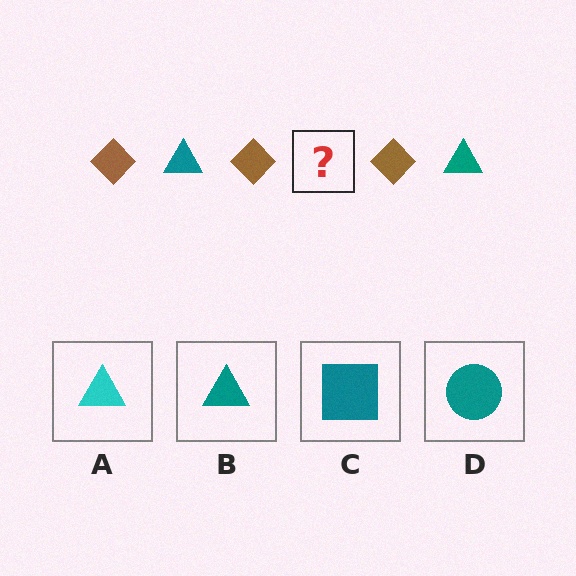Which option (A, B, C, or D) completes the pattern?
B.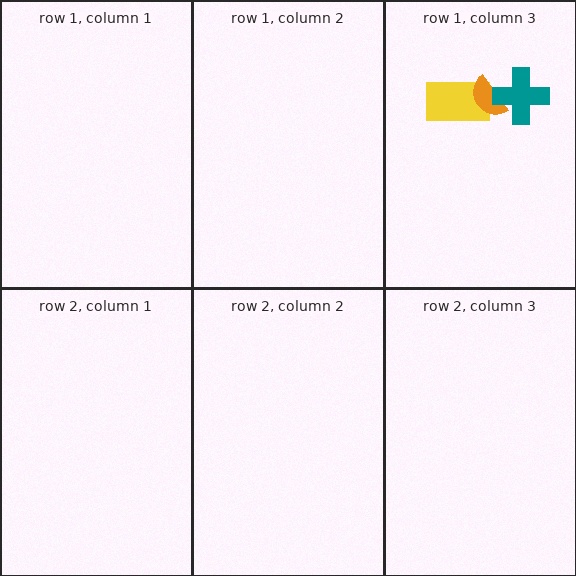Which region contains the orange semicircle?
The row 1, column 3 region.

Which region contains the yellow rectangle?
The row 1, column 3 region.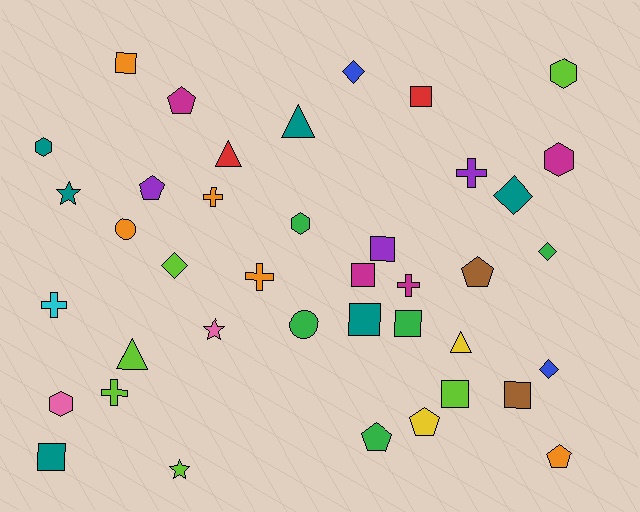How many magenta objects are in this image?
There are 4 magenta objects.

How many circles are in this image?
There are 2 circles.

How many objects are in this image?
There are 40 objects.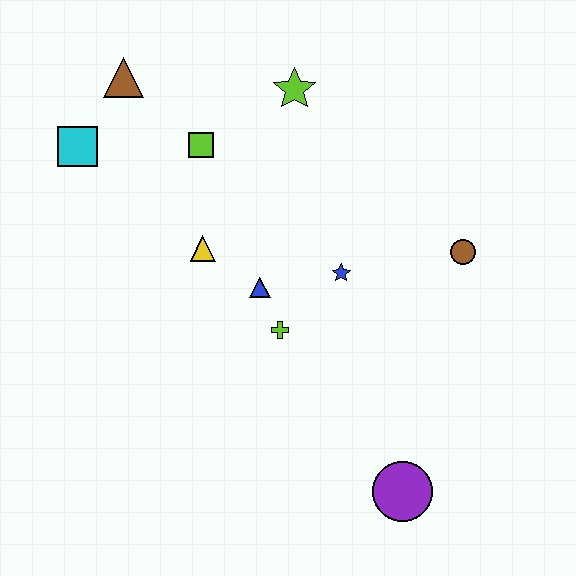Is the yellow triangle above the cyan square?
No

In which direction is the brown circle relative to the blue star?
The brown circle is to the right of the blue star.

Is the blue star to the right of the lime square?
Yes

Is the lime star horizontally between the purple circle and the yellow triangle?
Yes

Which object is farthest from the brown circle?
The cyan square is farthest from the brown circle.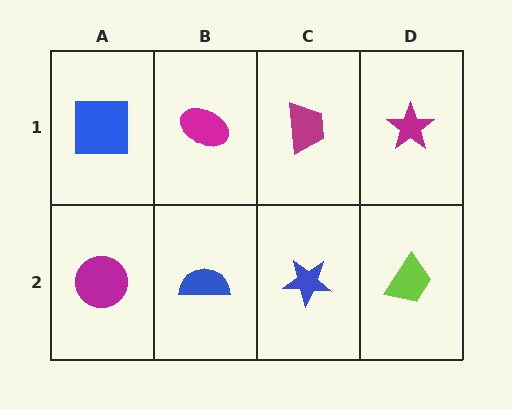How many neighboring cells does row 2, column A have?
2.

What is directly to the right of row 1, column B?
A magenta trapezoid.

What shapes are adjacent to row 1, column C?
A blue star (row 2, column C), a magenta ellipse (row 1, column B), a magenta star (row 1, column D).